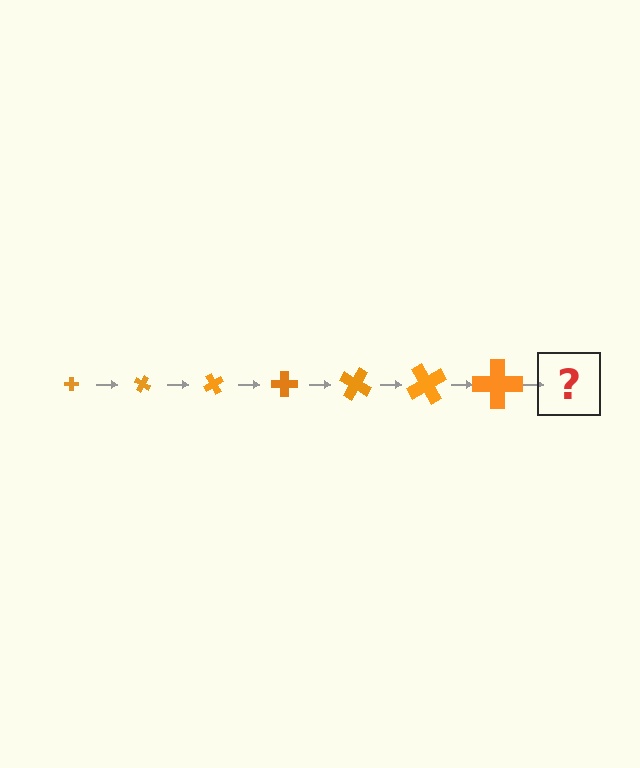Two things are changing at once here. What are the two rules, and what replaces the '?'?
The two rules are that the cross grows larger each step and it rotates 30 degrees each step. The '?' should be a cross, larger than the previous one and rotated 210 degrees from the start.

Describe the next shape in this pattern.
It should be a cross, larger than the previous one and rotated 210 degrees from the start.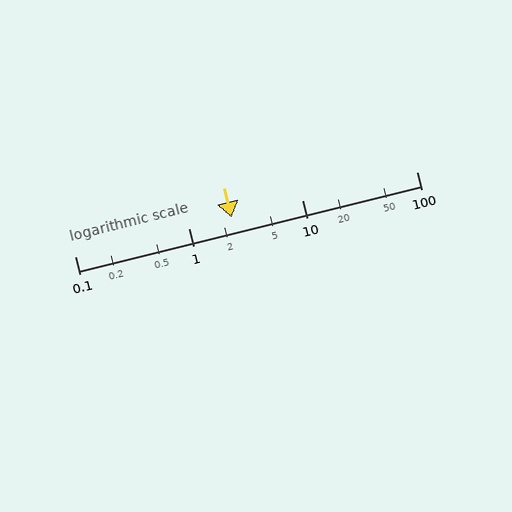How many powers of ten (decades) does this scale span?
The scale spans 3 decades, from 0.1 to 100.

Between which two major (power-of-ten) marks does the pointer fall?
The pointer is between 1 and 10.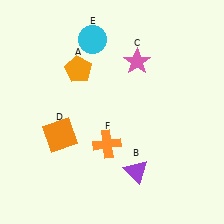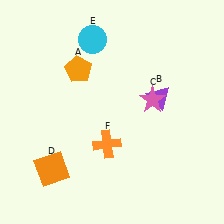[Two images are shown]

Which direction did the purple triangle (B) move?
The purple triangle (B) moved up.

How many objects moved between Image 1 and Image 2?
3 objects moved between the two images.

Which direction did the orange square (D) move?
The orange square (D) moved down.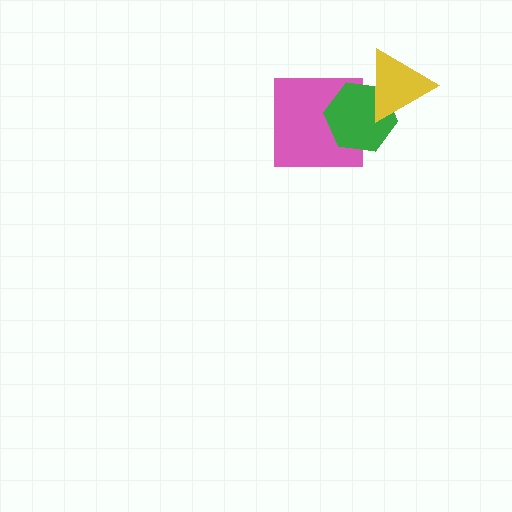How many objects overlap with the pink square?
1 object overlaps with the pink square.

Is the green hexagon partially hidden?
Yes, it is partially covered by another shape.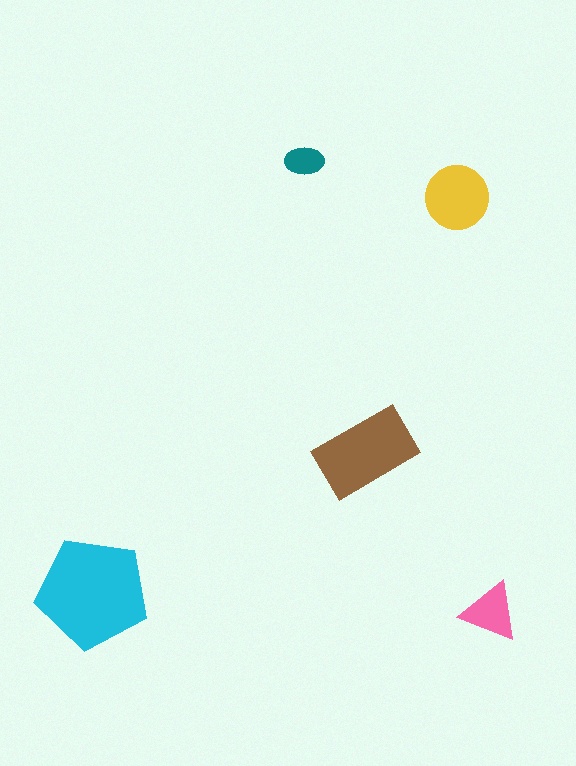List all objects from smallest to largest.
The teal ellipse, the pink triangle, the yellow circle, the brown rectangle, the cyan pentagon.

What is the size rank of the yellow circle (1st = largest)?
3rd.